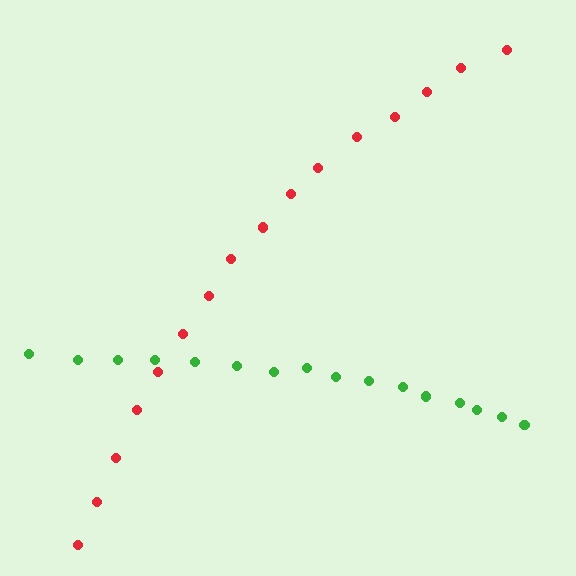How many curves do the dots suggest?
There are 2 distinct paths.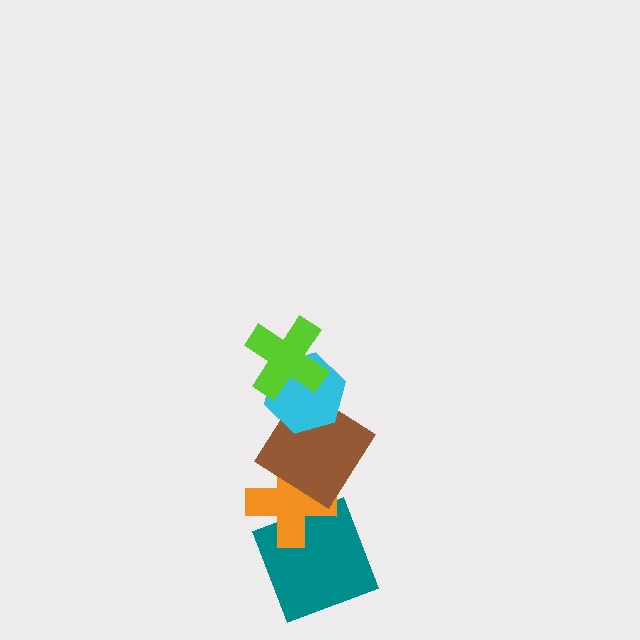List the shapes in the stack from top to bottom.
From top to bottom: the lime cross, the cyan hexagon, the brown diamond, the orange cross, the teal square.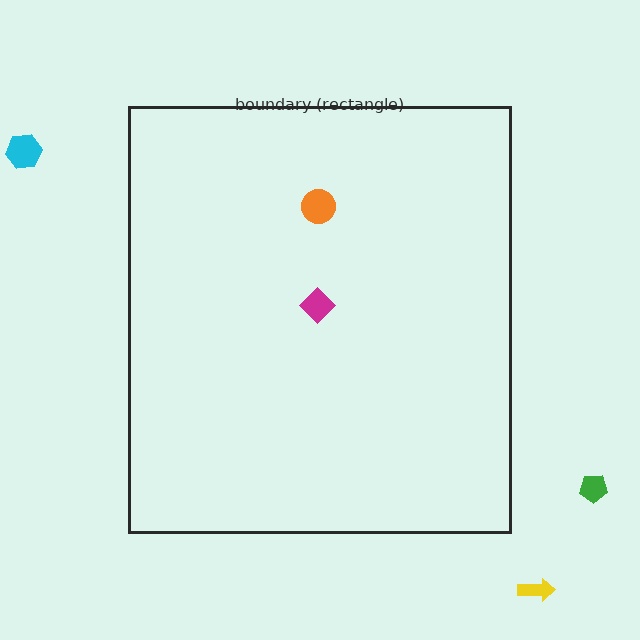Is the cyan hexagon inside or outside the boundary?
Outside.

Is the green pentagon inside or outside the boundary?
Outside.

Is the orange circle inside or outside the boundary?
Inside.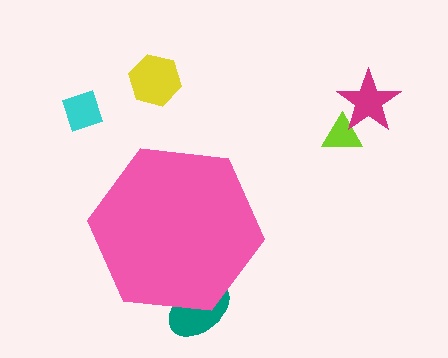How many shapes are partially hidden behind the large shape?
1 shape is partially hidden.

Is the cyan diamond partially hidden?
No, the cyan diamond is fully visible.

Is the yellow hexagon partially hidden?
No, the yellow hexagon is fully visible.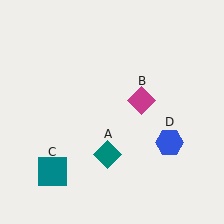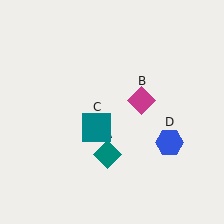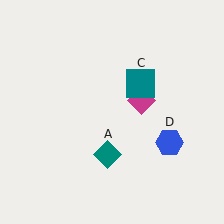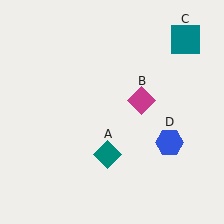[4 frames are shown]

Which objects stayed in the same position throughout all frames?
Teal diamond (object A) and magenta diamond (object B) and blue hexagon (object D) remained stationary.